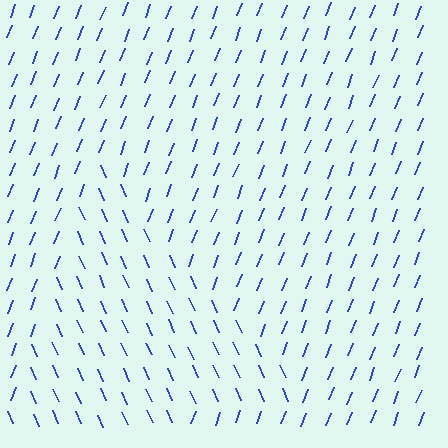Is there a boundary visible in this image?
Yes, there is a texture boundary formed by a change in line orientation.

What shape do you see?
I see a triangle.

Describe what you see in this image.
The image is filled with small blue line segments. A triangle region in the image has lines oriented differently from the surrounding lines, creating a visible texture boundary.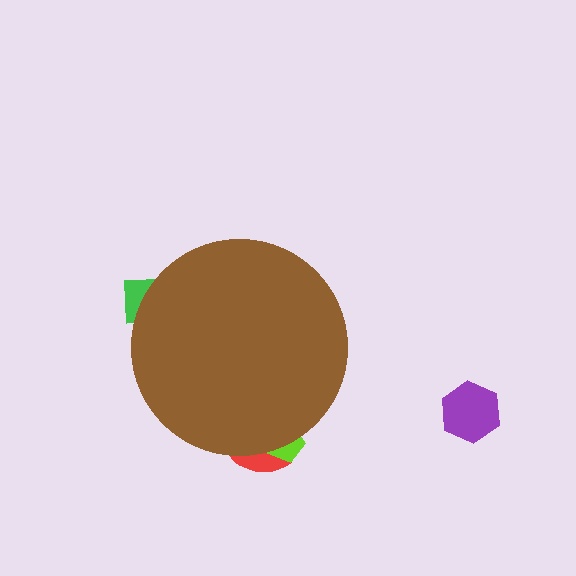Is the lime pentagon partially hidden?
Yes, the lime pentagon is partially hidden behind the brown circle.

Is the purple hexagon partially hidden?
No, the purple hexagon is fully visible.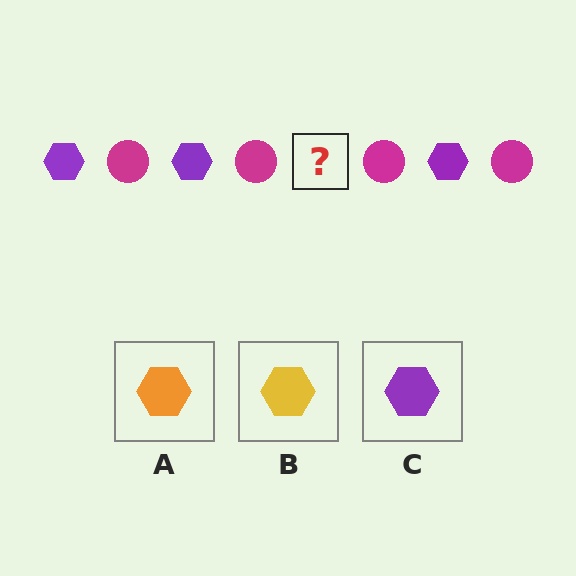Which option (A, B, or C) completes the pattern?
C.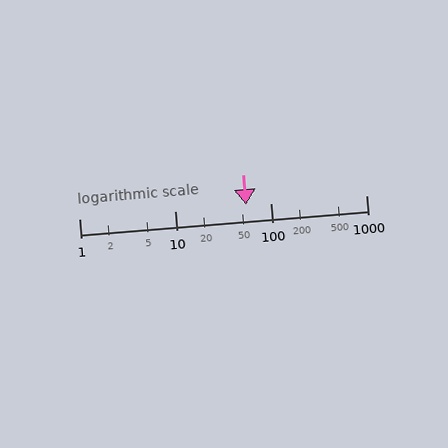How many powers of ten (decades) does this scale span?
The scale spans 3 decades, from 1 to 1000.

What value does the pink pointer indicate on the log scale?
The pointer indicates approximately 56.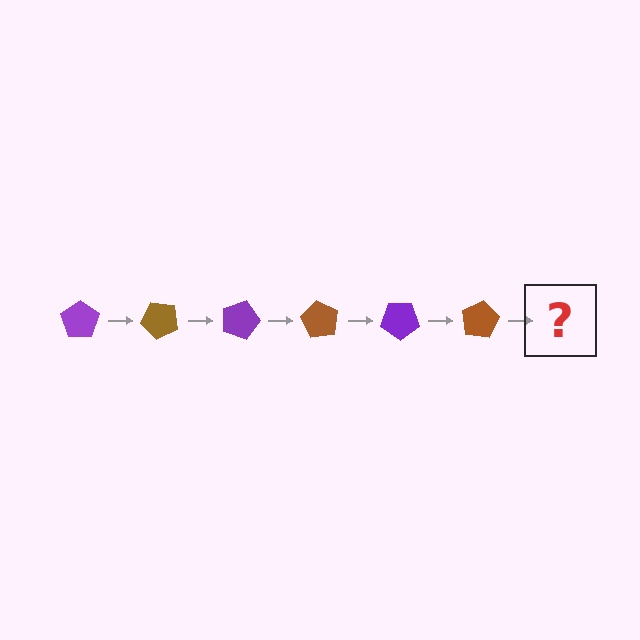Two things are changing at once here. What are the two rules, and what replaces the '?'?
The two rules are that it rotates 45 degrees each step and the color cycles through purple and brown. The '?' should be a purple pentagon, rotated 270 degrees from the start.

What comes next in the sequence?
The next element should be a purple pentagon, rotated 270 degrees from the start.